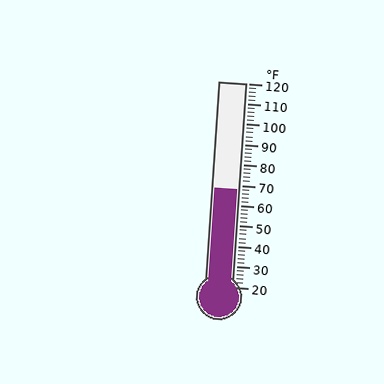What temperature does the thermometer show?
The thermometer shows approximately 68°F.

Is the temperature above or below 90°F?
The temperature is below 90°F.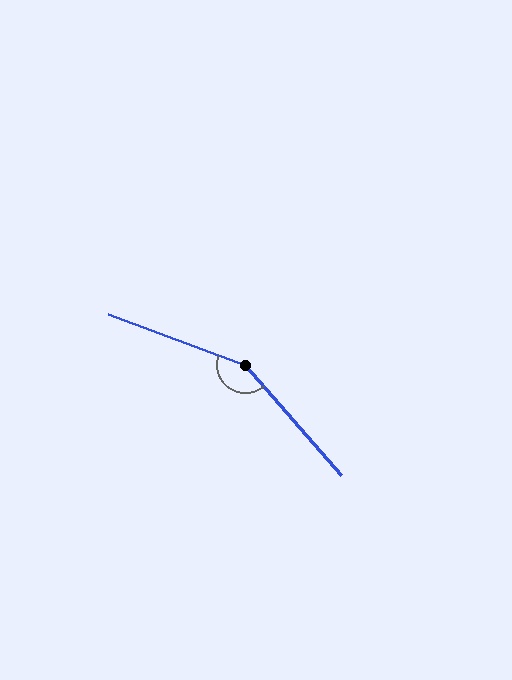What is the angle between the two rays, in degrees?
Approximately 151 degrees.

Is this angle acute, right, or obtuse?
It is obtuse.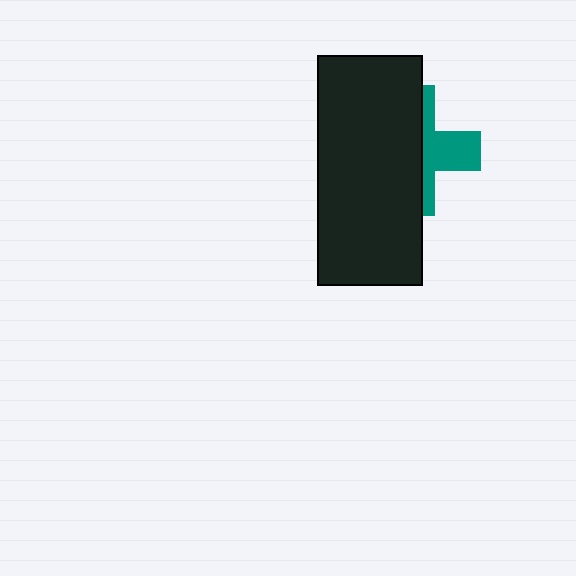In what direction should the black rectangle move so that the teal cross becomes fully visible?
The black rectangle should move left. That is the shortest direction to clear the overlap and leave the teal cross fully visible.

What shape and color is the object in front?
The object in front is a black rectangle.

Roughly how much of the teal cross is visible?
A small part of it is visible (roughly 38%).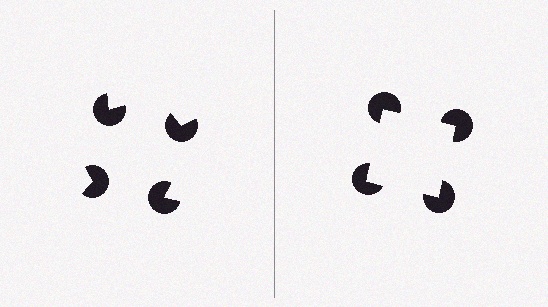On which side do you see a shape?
An illusory square appears on the right side. On the left side the wedge cuts are rotated, so no coherent shape forms.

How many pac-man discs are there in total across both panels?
8 — 4 on each side.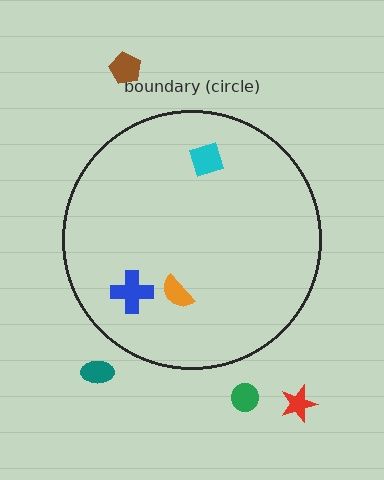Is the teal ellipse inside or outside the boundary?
Outside.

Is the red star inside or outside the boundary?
Outside.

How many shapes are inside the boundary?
3 inside, 4 outside.